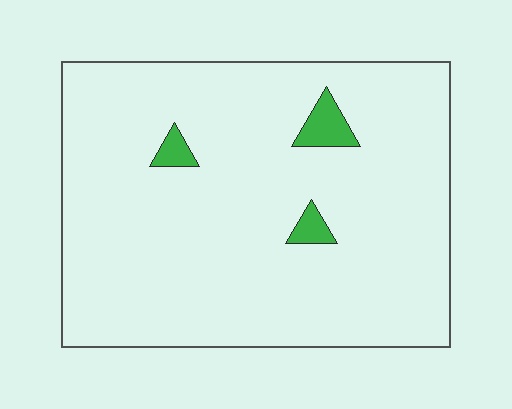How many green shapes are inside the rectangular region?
3.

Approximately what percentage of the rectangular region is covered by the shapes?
Approximately 5%.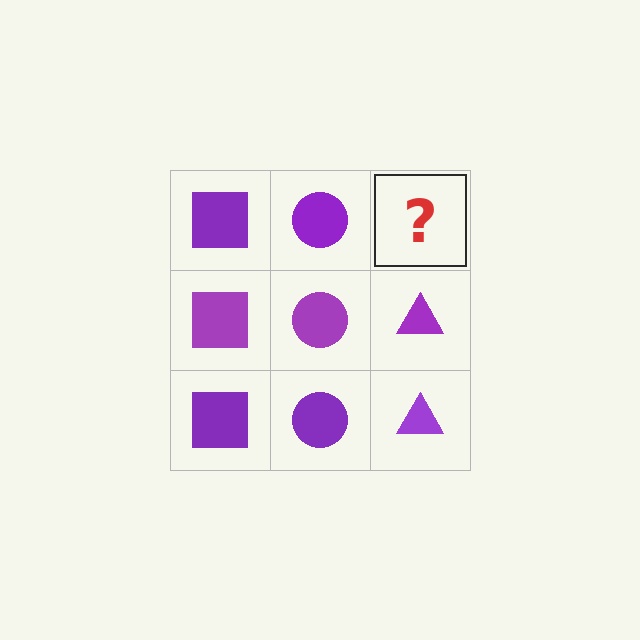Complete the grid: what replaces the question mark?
The question mark should be replaced with a purple triangle.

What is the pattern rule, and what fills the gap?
The rule is that each column has a consistent shape. The gap should be filled with a purple triangle.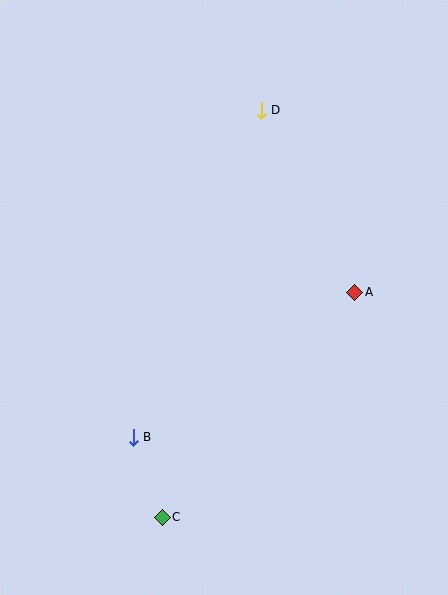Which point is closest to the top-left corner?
Point D is closest to the top-left corner.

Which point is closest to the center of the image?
Point A at (355, 292) is closest to the center.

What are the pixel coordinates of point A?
Point A is at (355, 292).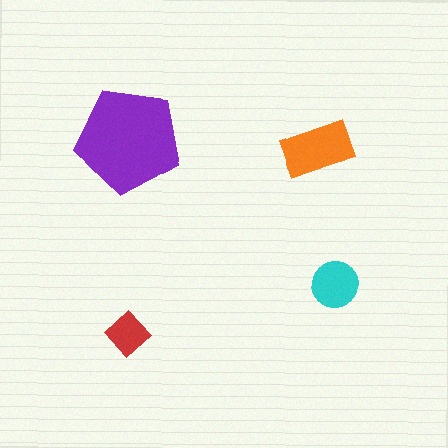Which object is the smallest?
The red diamond.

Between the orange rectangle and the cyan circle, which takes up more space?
The orange rectangle.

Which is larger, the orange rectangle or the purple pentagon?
The purple pentagon.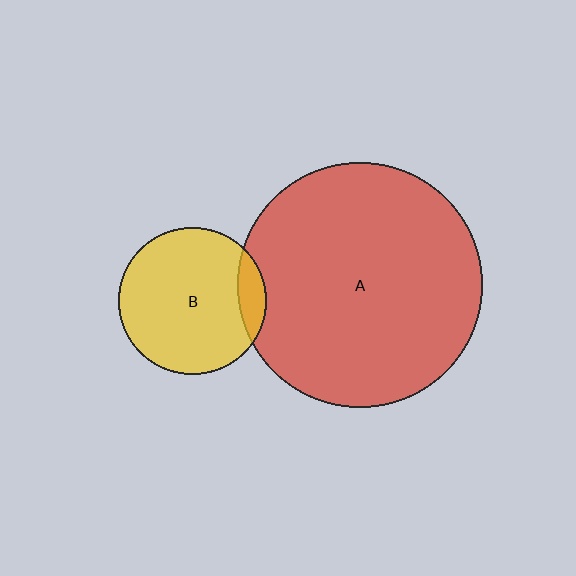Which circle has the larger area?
Circle A (red).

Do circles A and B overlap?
Yes.